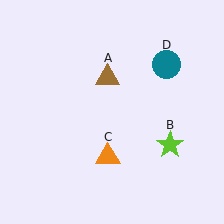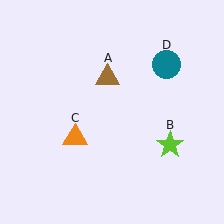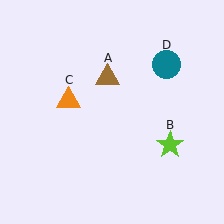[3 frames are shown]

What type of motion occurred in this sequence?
The orange triangle (object C) rotated clockwise around the center of the scene.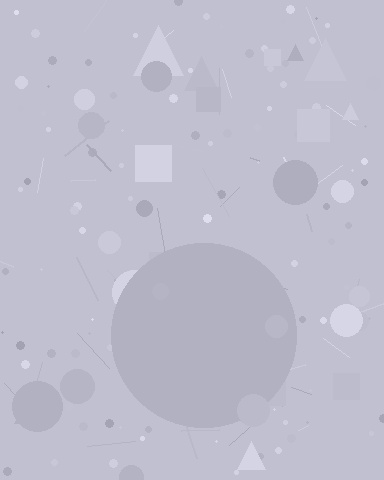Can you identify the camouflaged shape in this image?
The camouflaged shape is a circle.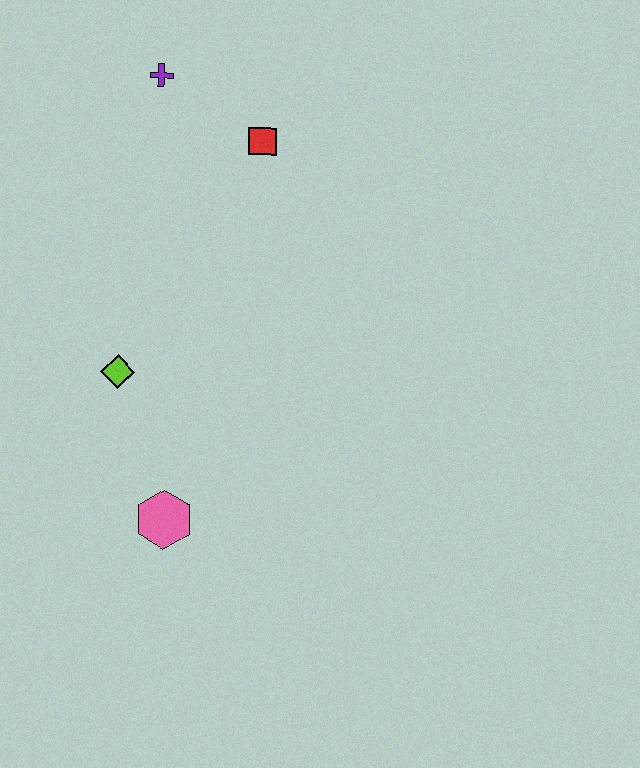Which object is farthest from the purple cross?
The pink hexagon is farthest from the purple cross.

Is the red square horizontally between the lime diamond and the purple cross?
No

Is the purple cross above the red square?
Yes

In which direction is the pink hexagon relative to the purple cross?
The pink hexagon is below the purple cross.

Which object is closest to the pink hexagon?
The lime diamond is closest to the pink hexagon.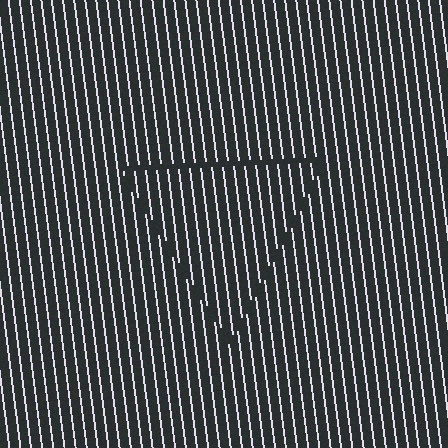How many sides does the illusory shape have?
3 sides — the line-ends trace a triangle.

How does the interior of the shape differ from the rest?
The interior of the shape contains the same grating, shifted by half a period — the contour is defined by the phase discontinuity where line-ends from the inner and outer gratings abut.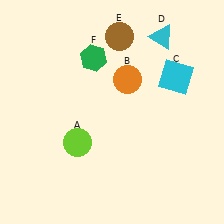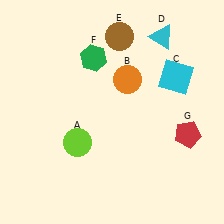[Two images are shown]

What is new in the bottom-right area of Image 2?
A red pentagon (G) was added in the bottom-right area of Image 2.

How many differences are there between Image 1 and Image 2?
There is 1 difference between the two images.